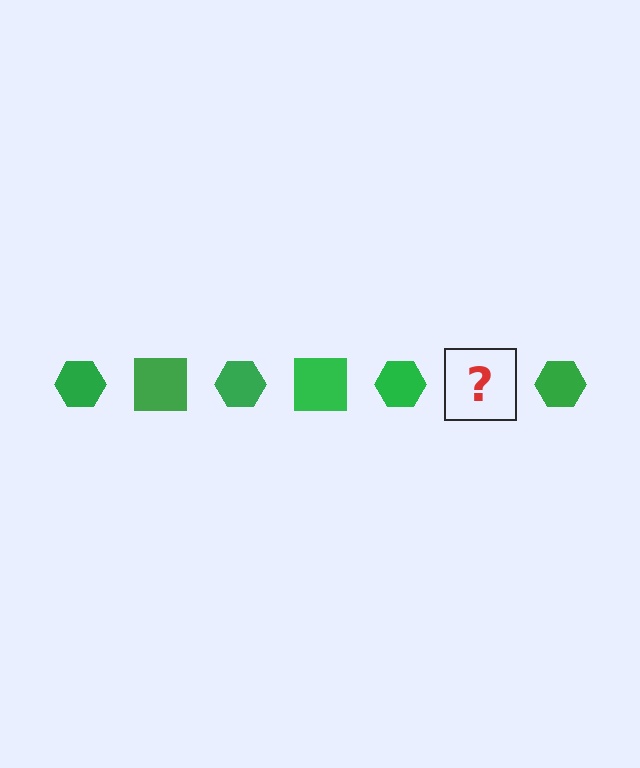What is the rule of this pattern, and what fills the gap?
The rule is that the pattern cycles through hexagon, square shapes in green. The gap should be filled with a green square.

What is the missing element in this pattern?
The missing element is a green square.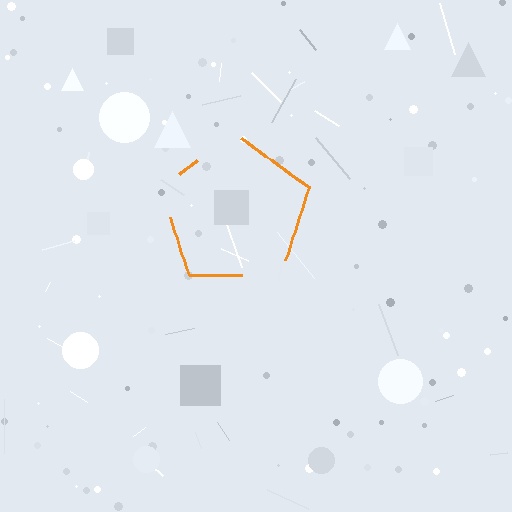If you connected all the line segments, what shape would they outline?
They would outline a pentagon.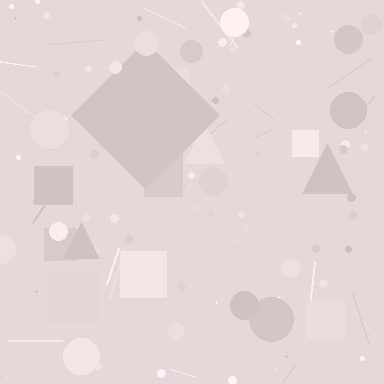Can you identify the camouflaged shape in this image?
The camouflaged shape is a diamond.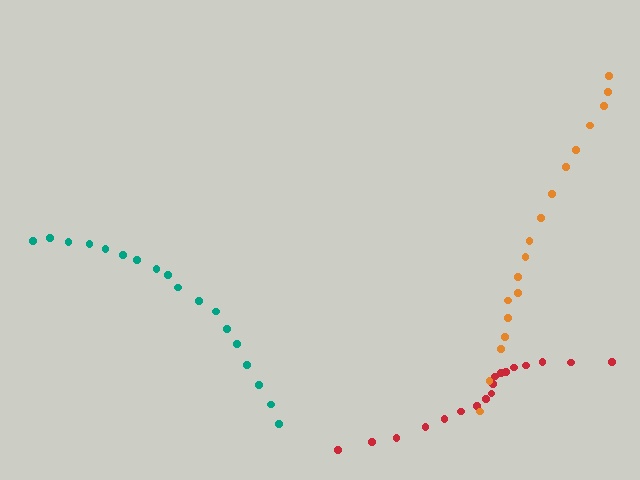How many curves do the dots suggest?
There are 3 distinct paths.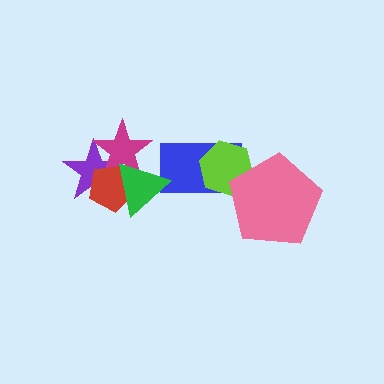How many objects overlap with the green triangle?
4 objects overlap with the green triangle.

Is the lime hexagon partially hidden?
Yes, it is partially covered by another shape.